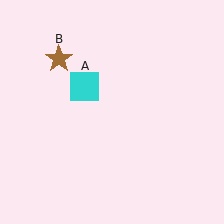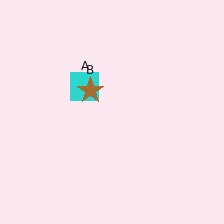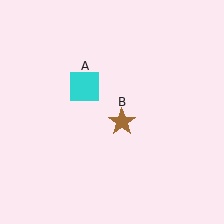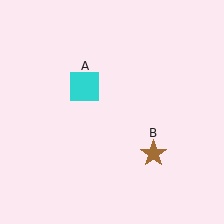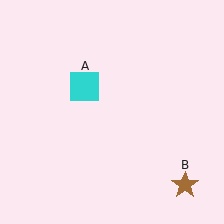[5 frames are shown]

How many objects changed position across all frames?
1 object changed position: brown star (object B).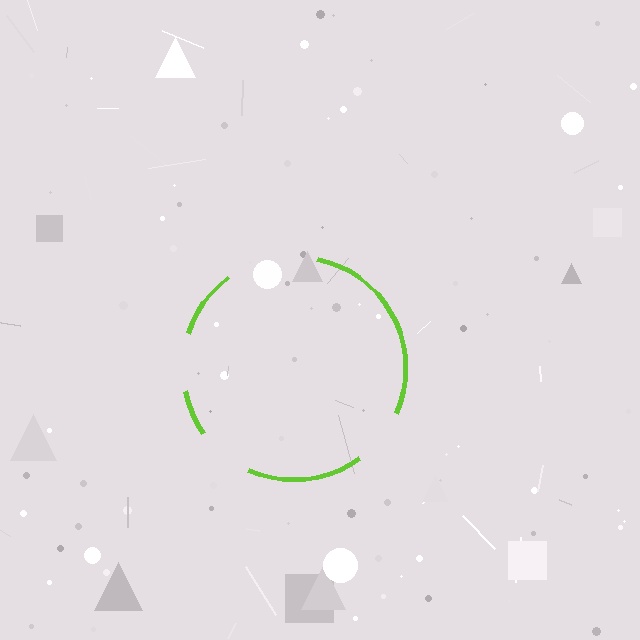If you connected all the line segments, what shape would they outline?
They would outline a circle.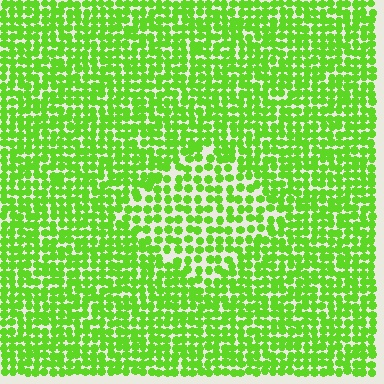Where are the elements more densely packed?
The elements are more densely packed outside the diamond boundary.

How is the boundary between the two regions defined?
The boundary is defined by a change in element density (approximately 1.6x ratio). All elements are the same color, size, and shape.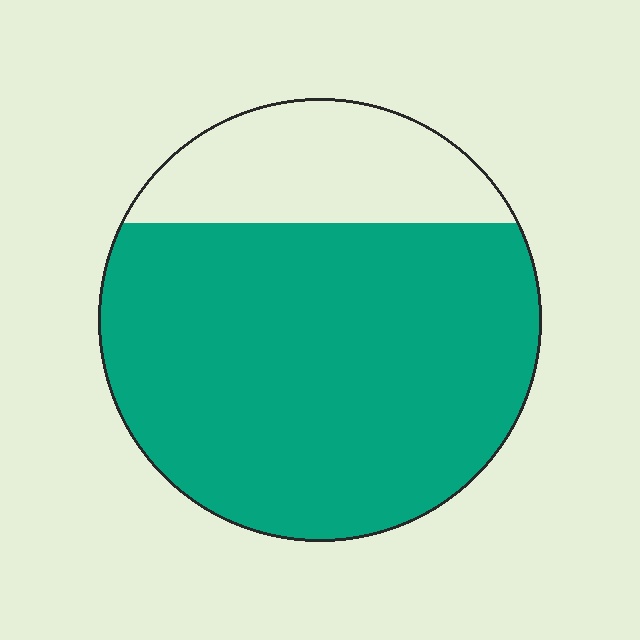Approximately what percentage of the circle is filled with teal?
Approximately 75%.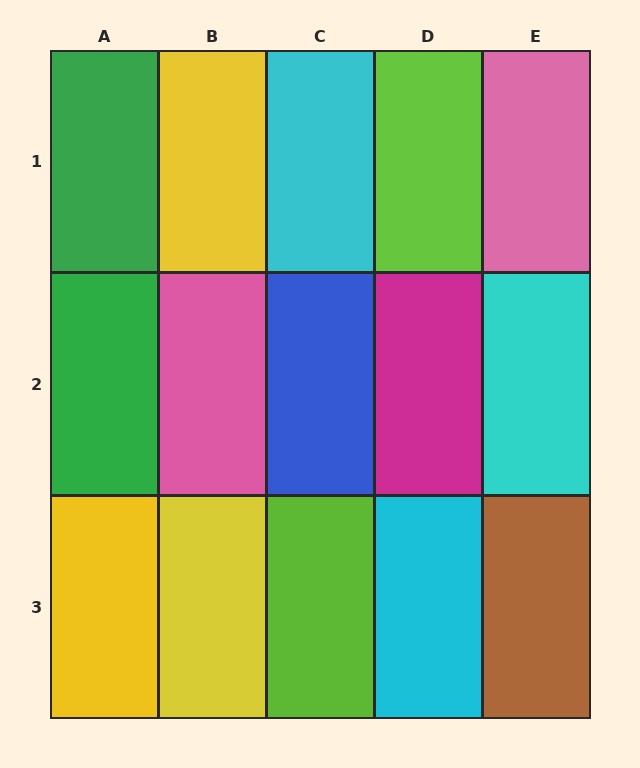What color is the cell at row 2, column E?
Cyan.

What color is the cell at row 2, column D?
Magenta.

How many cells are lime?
2 cells are lime.